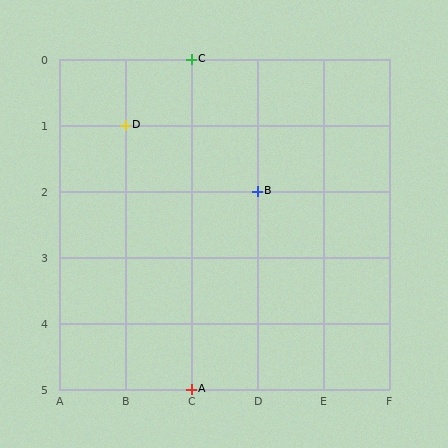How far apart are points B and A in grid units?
Points B and A are 1 column and 3 rows apart (about 3.2 grid units diagonally).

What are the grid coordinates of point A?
Point A is at grid coordinates (C, 5).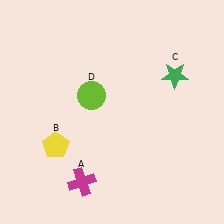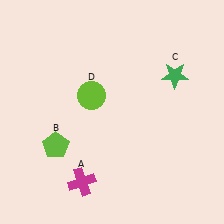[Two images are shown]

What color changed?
The pentagon (B) changed from yellow in Image 1 to lime in Image 2.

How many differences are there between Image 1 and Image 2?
There is 1 difference between the two images.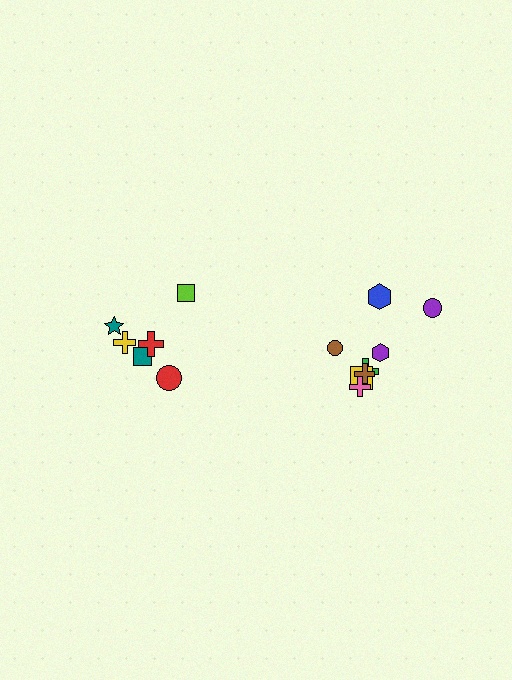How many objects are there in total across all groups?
There are 14 objects.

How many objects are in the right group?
There are 8 objects.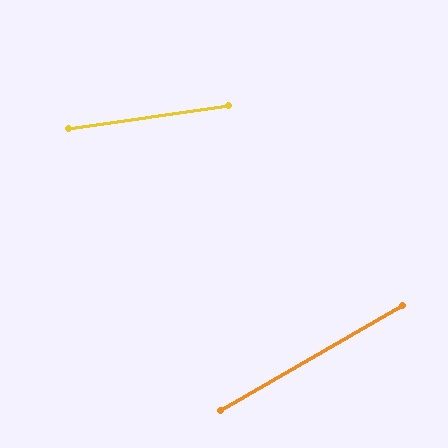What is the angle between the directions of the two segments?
Approximately 22 degrees.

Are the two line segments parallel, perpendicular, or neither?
Neither parallel nor perpendicular — they differ by about 22°.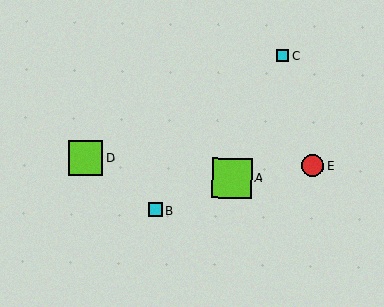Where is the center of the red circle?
The center of the red circle is at (313, 166).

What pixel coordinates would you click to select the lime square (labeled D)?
Click at (85, 158) to select the lime square D.